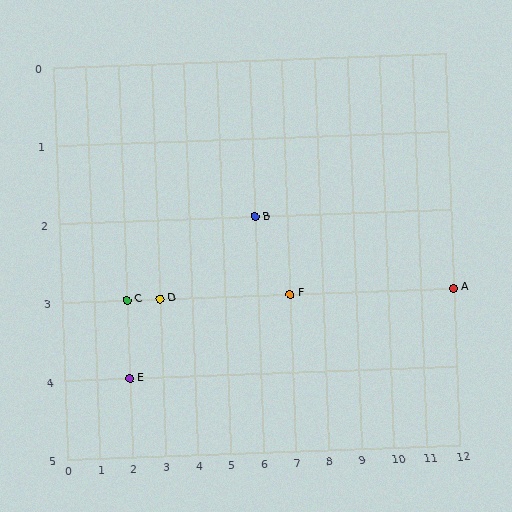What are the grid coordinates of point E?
Point E is at grid coordinates (2, 4).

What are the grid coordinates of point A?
Point A is at grid coordinates (12, 3).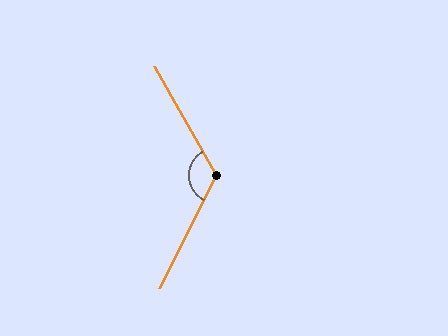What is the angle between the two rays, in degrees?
Approximately 124 degrees.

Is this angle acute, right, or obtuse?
It is obtuse.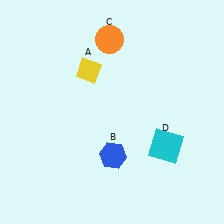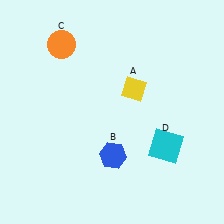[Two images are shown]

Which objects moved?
The objects that moved are: the yellow diamond (A), the orange circle (C).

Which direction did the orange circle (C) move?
The orange circle (C) moved left.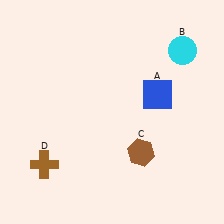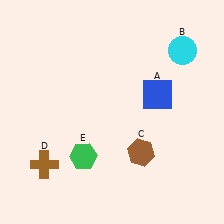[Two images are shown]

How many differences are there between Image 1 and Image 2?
There is 1 difference between the two images.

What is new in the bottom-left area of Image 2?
A green hexagon (E) was added in the bottom-left area of Image 2.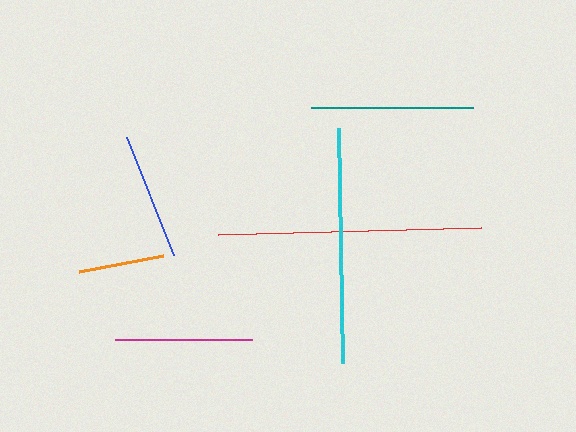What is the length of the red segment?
The red segment is approximately 263 pixels long.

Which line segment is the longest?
The red line is the longest at approximately 263 pixels.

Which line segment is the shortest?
The orange line is the shortest at approximately 86 pixels.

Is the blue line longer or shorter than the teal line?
The teal line is longer than the blue line.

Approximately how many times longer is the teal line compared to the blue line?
The teal line is approximately 1.3 times the length of the blue line.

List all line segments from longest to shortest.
From longest to shortest: red, cyan, teal, magenta, blue, orange.